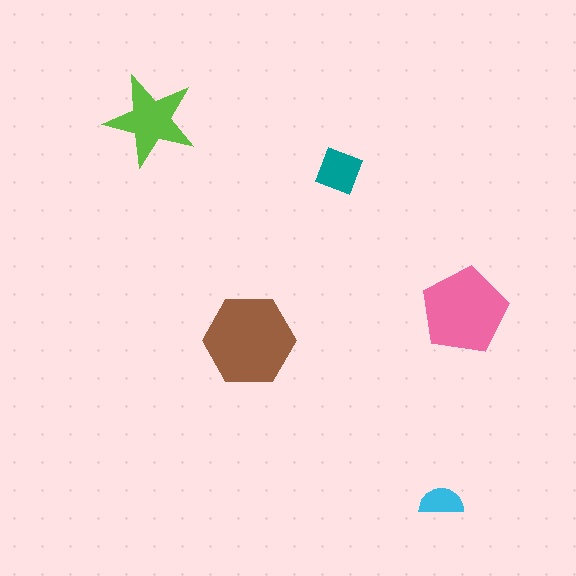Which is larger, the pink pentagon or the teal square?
The pink pentagon.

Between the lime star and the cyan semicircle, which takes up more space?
The lime star.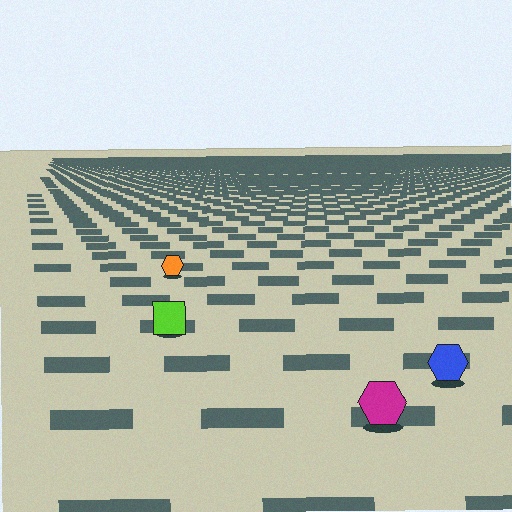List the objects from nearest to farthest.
From nearest to farthest: the magenta hexagon, the blue hexagon, the lime square, the orange hexagon.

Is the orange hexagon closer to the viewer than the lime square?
No. The lime square is closer — you can tell from the texture gradient: the ground texture is coarser near it.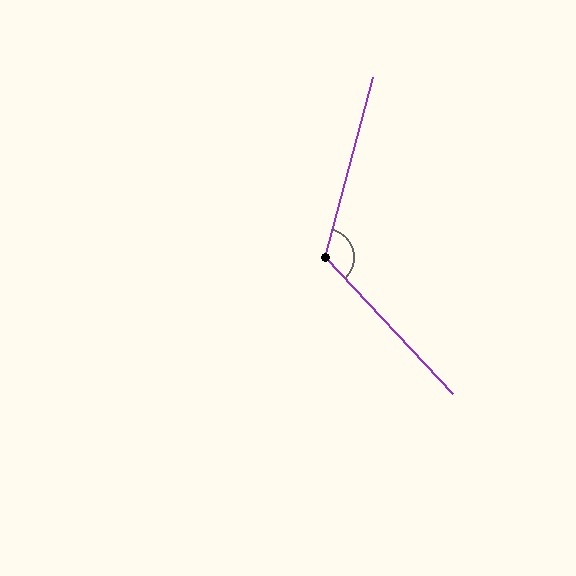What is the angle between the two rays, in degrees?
Approximately 122 degrees.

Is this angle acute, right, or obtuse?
It is obtuse.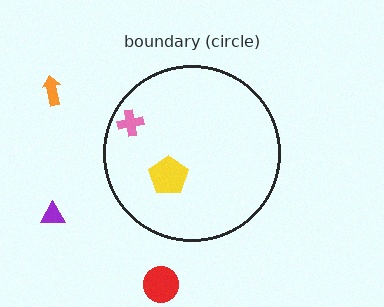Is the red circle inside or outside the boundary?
Outside.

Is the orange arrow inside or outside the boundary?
Outside.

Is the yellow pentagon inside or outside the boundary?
Inside.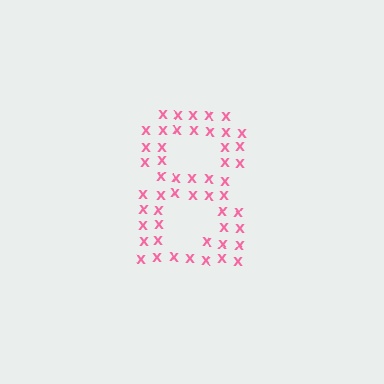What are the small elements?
The small elements are letter X's.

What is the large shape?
The large shape is the digit 8.